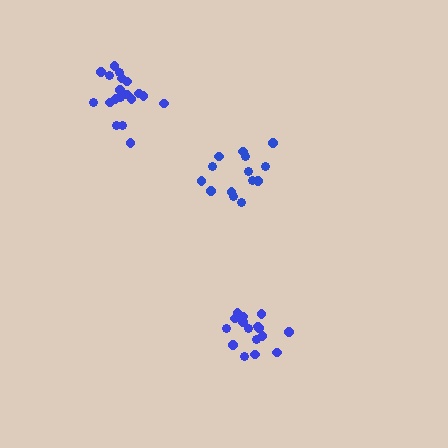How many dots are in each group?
Group 1: 16 dots, Group 2: 14 dots, Group 3: 19 dots (49 total).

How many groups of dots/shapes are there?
There are 3 groups.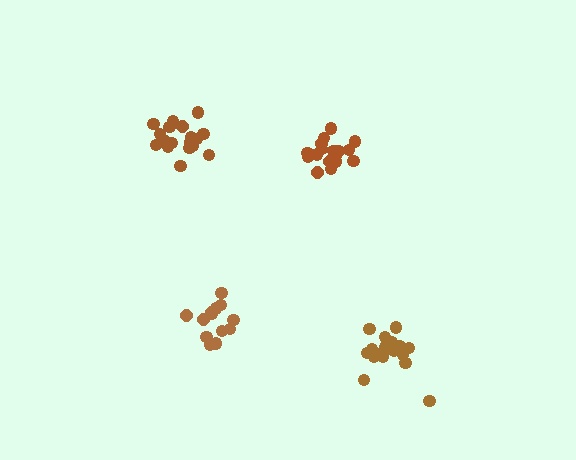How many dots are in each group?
Group 1: 13 dots, Group 2: 18 dots, Group 3: 19 dots, Group 4: 18 dots (68 total).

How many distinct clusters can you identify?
There are 4 distinct clusters.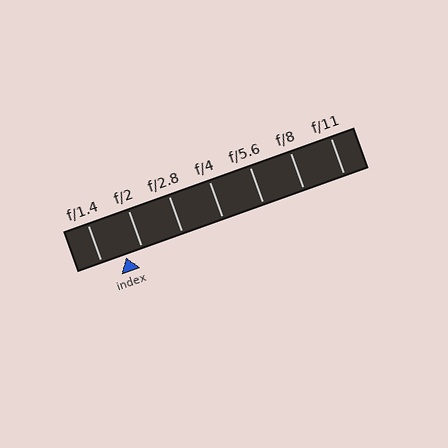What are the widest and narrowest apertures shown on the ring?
The widest aperture shown is f/1.4 and the narrowest is f/11.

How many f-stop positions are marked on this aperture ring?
There are 7 f-stop positions marked.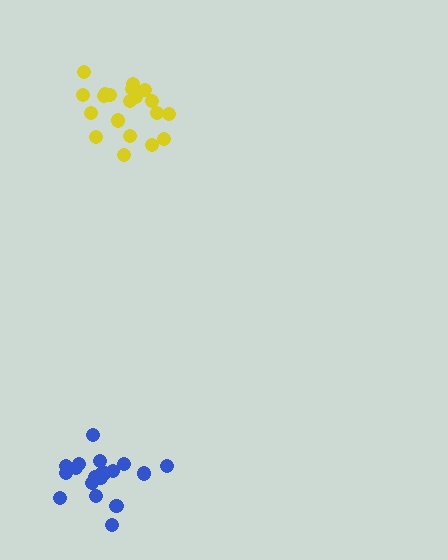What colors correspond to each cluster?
The clusters are colored: blue, yellow.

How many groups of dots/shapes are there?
There are 2 groups.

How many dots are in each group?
Group 1: 19 dots, Group 2: 20 dots (39 total).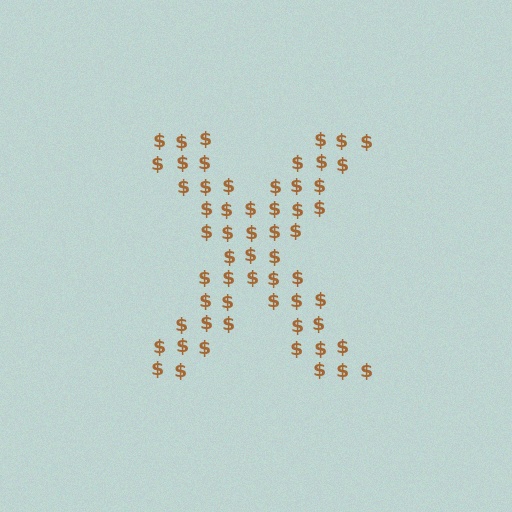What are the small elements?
The small elements are dollar signs.